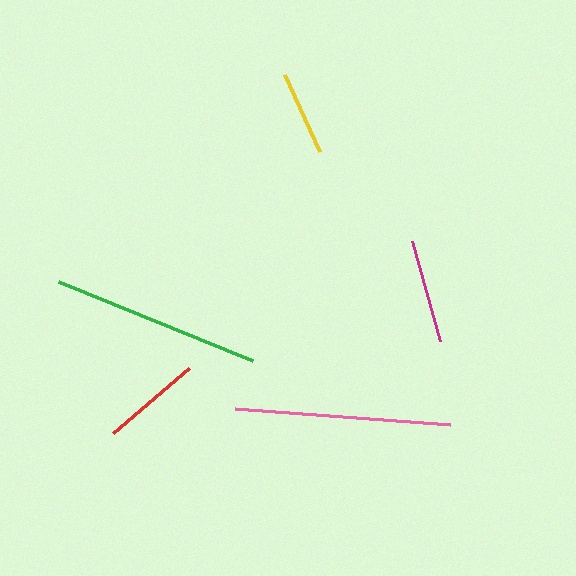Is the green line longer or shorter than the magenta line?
The green line is longer than the magenta line.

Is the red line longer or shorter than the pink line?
The pink line is longer than the red line.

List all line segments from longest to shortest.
From longest to shortest: pink, green, magenta, red, yellow.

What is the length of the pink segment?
The pink segment is approximately 216 pixels long.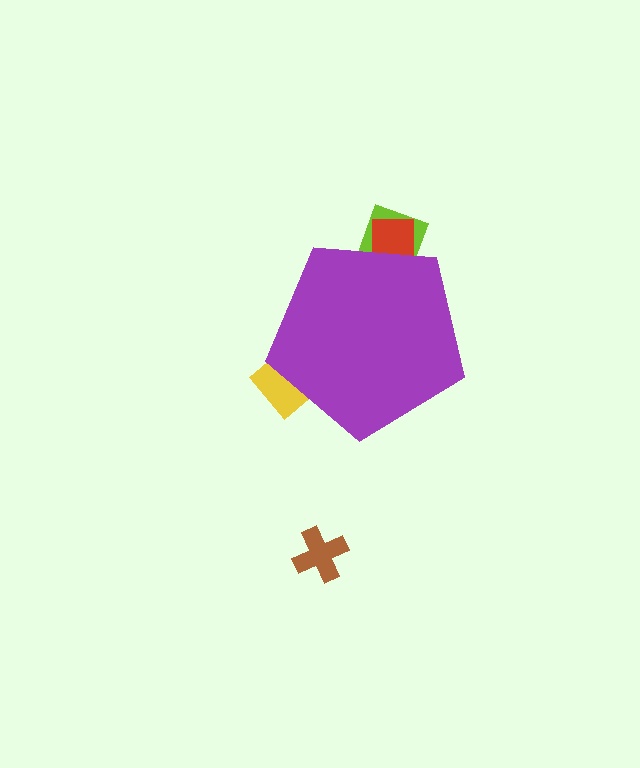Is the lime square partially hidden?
Yes, the lime square is partially hidden behind the purple pentagon.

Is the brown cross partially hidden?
No, the brown cross is fully visible.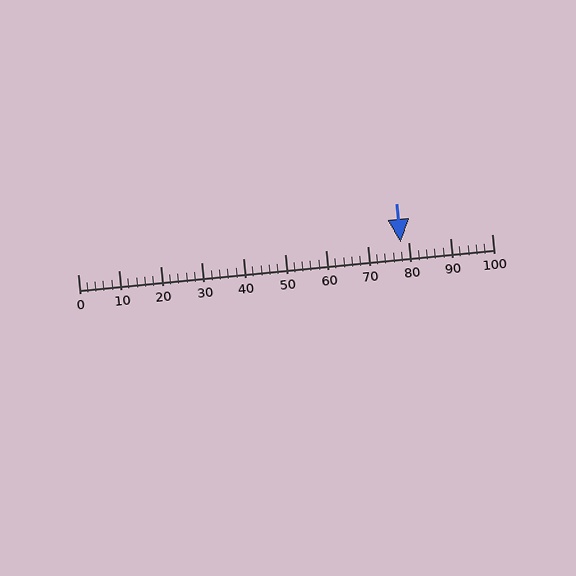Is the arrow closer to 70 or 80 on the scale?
The arrow is closer to 80.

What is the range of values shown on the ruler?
The ruler shows values from 0 to 100.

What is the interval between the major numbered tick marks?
The major tick marks are spaced 10 units apart.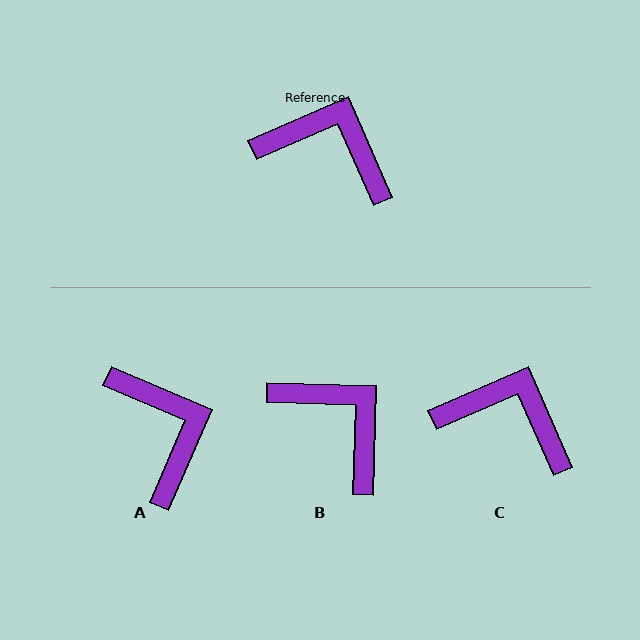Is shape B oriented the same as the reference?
No, it is off by about 25 degrees.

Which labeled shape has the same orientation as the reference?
C.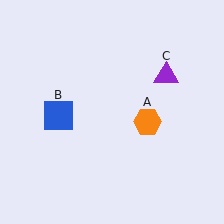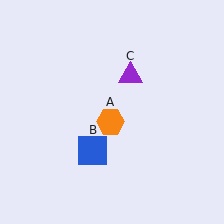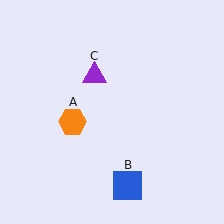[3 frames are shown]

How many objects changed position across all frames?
3 objects changed position: orange hexagon (object A), blue square (object B), purple triangle (object C).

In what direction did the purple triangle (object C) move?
The purple triangle (object C) moved left.